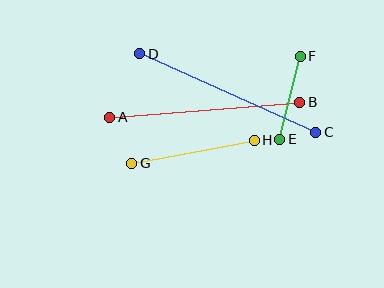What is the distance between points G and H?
The distance is approximately 124 pixels.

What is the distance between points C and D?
The distance is approximately 193 pixels.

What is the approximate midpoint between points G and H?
The midpoint is at approximately (193, 152) pixels.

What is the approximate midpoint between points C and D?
The midpoint is at approximately (228, 93) pixels.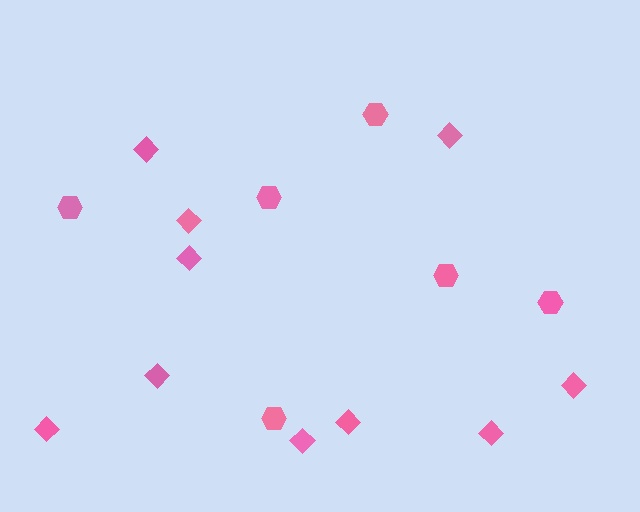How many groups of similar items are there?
There are 2 groups: one group of hexagons (6) and one group of diamonds (10).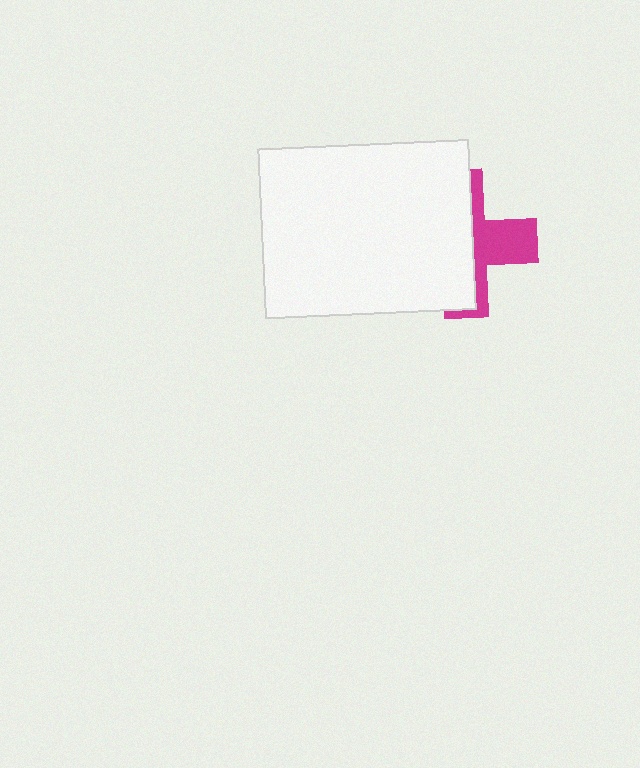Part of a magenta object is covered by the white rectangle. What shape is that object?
It is a cross.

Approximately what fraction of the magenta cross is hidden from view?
Roughly 61% of the magenta cross is hidden behind the white rectangle.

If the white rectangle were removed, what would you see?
You would see the complete magenta cross.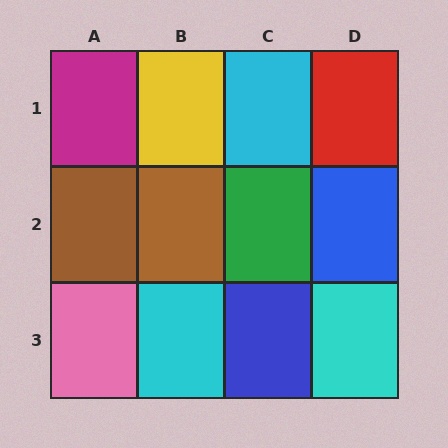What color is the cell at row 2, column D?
Blue.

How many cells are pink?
1 cell is pink.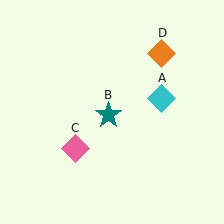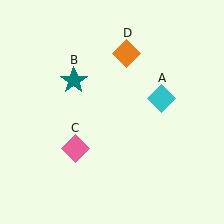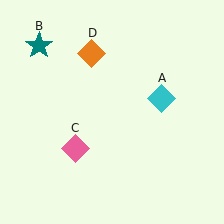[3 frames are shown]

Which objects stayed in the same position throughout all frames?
Cyan diamond (object A) and pink diamond (object C) remained stationary.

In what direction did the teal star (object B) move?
The teal star (object B) moved up and to the left.